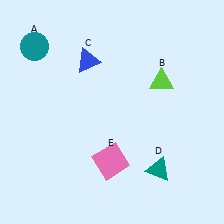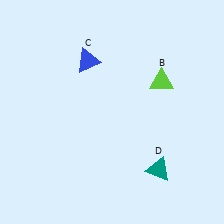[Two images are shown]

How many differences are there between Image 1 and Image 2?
There are 2 differences between the two images.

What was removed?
The teal circle (A), the pink square (E) were removed in Image 2.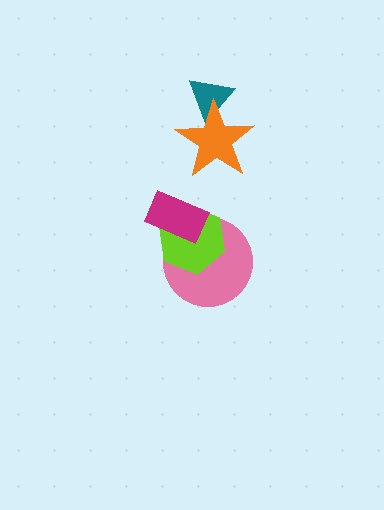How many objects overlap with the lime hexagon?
2 objects overlap with the lime hexagon.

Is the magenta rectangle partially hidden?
No, no other shape covers it.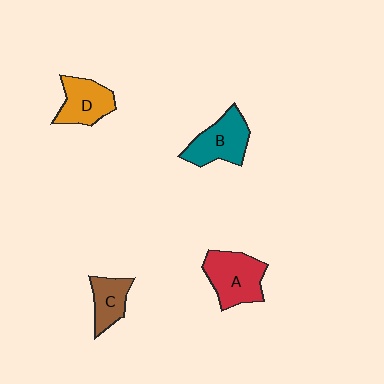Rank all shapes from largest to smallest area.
From largest to smallest: A (red), B (teal), D (orange), C (brown).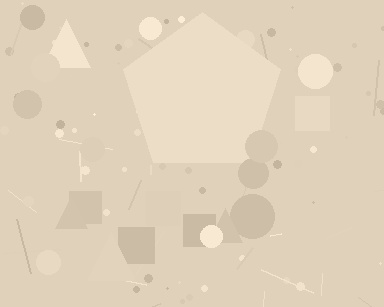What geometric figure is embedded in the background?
A pentagon is embedded in the background.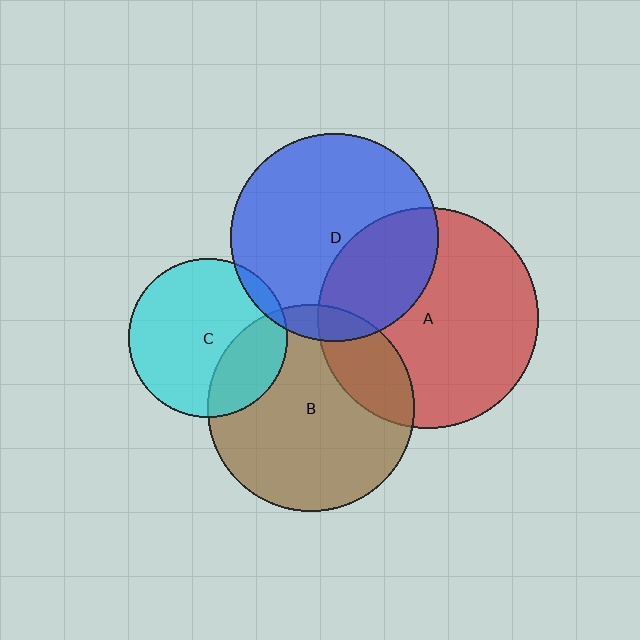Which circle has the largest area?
Circle A (red).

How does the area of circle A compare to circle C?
Approximately 1.9 times.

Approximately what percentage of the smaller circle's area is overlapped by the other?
Approximately 35%.